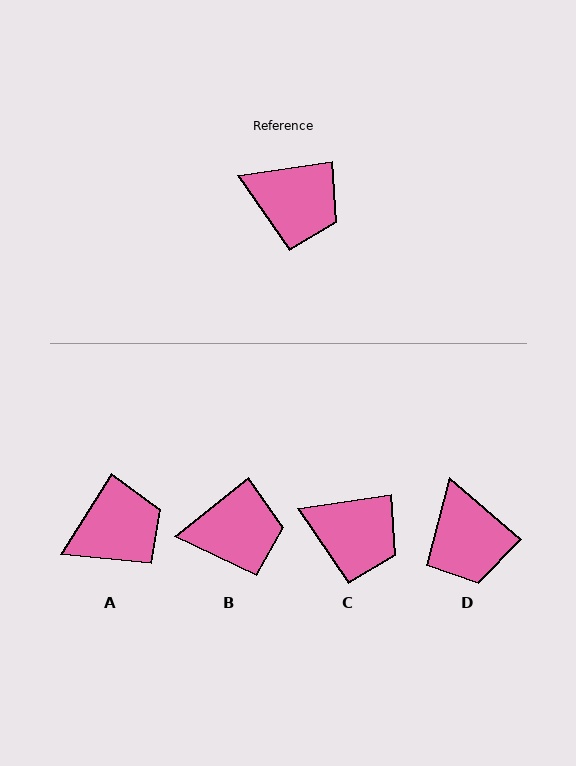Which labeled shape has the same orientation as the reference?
C.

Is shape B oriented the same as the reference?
No, it is off by about 30 degrees.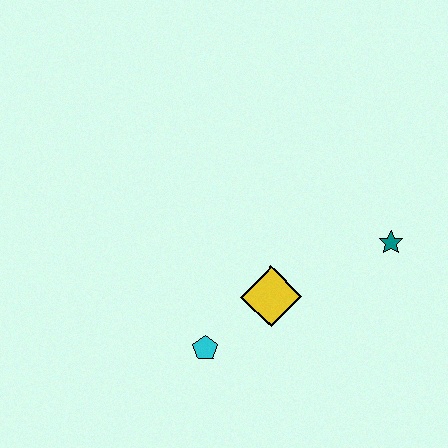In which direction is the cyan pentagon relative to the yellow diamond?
The cyan pentagon is to the left of the yellow diamond.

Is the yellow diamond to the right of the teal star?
No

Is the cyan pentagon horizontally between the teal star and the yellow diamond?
No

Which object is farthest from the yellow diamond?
The teal star is farthest from the yellow diamond.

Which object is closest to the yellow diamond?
The cyan pentagon is closest to the yellow diamond.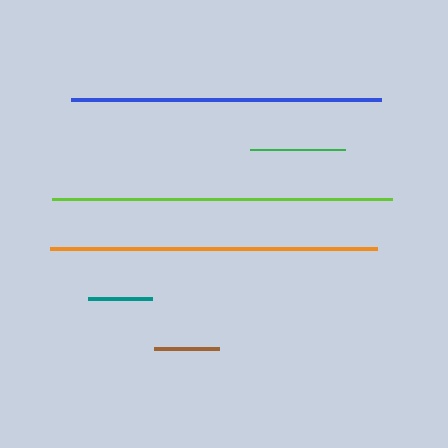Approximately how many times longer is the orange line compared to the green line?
The orange line is approximately 3.4 times the length of the green line.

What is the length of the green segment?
The green segment is approximately 95 pixels long.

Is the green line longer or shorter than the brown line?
The green line is longer than the brown line.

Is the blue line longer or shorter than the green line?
The blue line is longer than the green line.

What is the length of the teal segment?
The teal segment is approximately 64 pixels long.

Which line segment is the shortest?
The teal line is the shortest at approximately 64 pixels.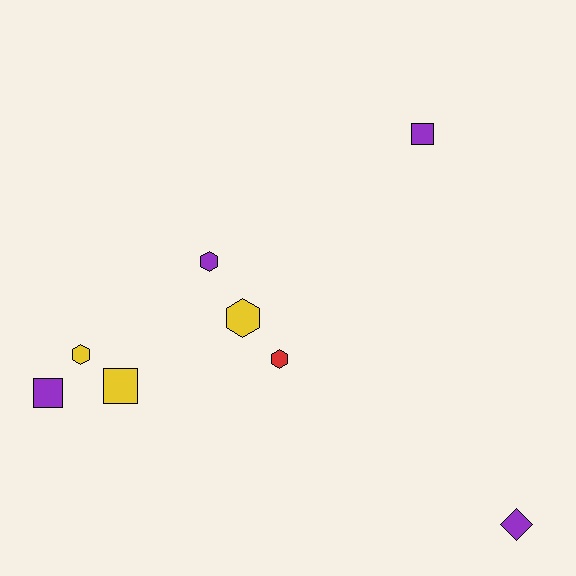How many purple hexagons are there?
There is 1 purple hexagon.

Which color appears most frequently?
Purple, with 4 objects.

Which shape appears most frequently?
Hexagon, with 4 objects.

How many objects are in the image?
There are 8 objects.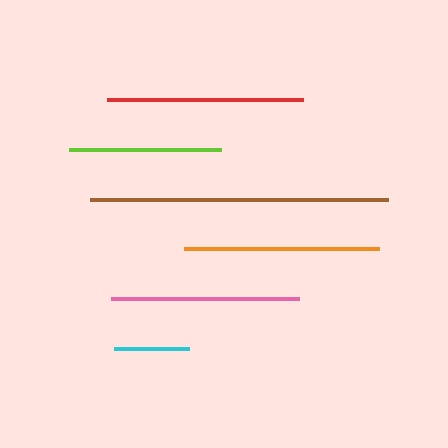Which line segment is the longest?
The brown line is the longest at approximately 298 pixels.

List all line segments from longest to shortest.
From longest to shortest: brown, red, orange, pink, lime, cyan.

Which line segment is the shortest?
The cyan line is the shortest at approximately 75 pixels.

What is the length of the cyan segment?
The cyan segment is approximately 75 pixels long.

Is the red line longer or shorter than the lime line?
The red line is longer than the lime line.